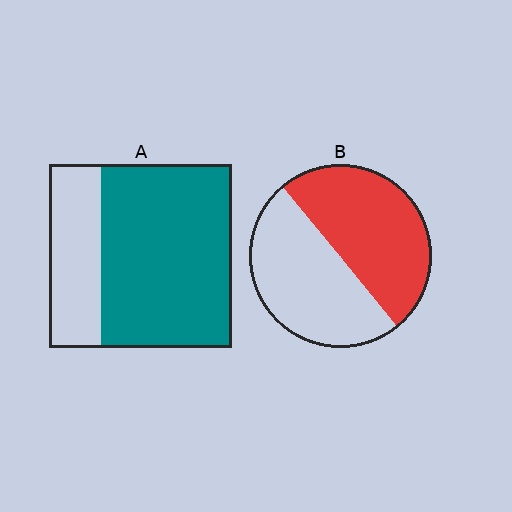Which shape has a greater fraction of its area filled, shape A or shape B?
Shape A.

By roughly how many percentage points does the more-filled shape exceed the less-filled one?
By roughly 20 percentage points (A over B).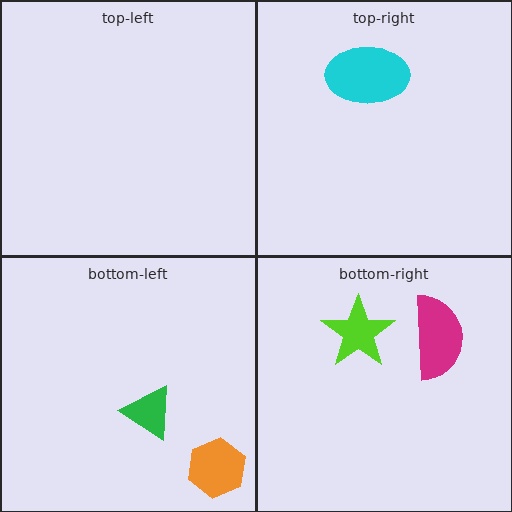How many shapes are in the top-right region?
1.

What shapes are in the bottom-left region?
The green triangle, the orange hexagon.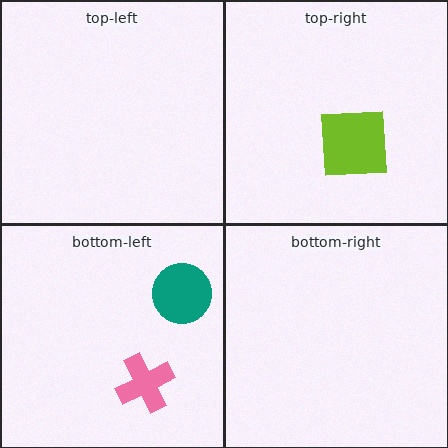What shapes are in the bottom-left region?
The pink cross, the teal circle.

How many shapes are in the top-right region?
1.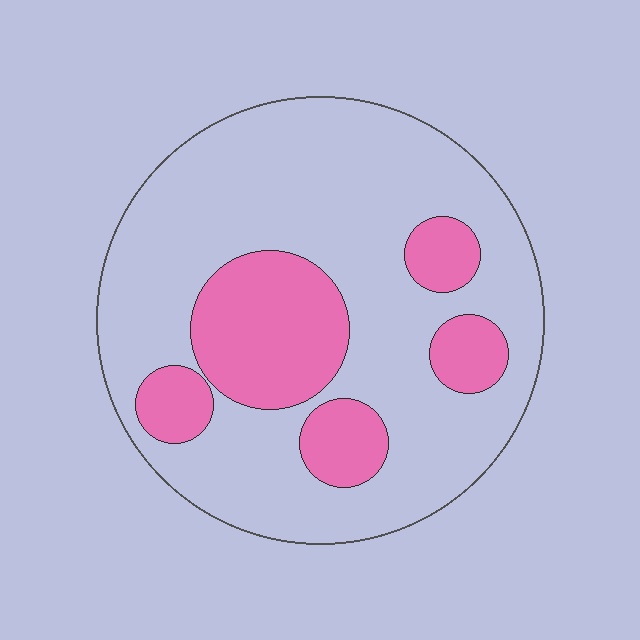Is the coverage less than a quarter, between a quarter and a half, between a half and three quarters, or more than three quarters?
Between a quarter and a half.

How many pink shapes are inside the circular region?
5.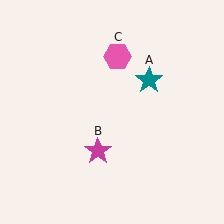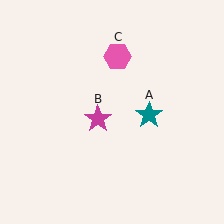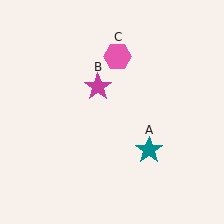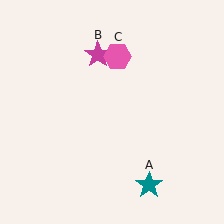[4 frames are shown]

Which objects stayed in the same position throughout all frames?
Pink hexagon (object C) remained stationary.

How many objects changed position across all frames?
2 objects changed position: teal star (object A), magenta star (object B).